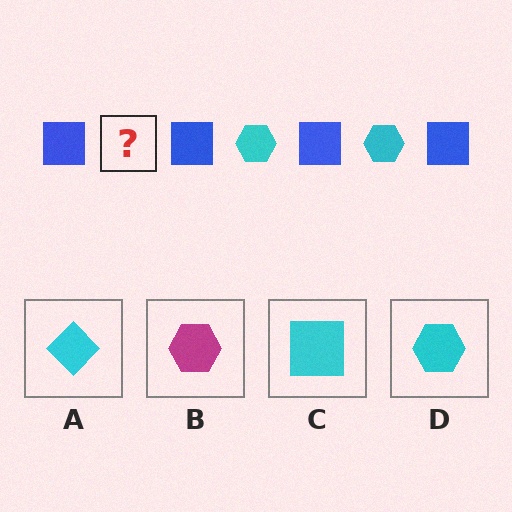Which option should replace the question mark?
Option D.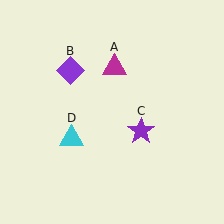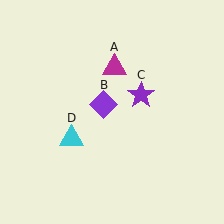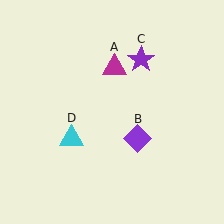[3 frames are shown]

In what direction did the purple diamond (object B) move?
The purple diamond (object B) moved down and to the right.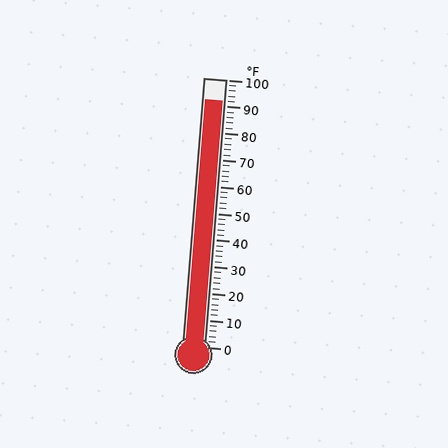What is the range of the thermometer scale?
The thermometer scale ranges from 0°F to 100°F.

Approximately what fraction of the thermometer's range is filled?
The thermometer is filled to approximately 90% of its range.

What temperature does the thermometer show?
The thermometer shows approximately 92°F.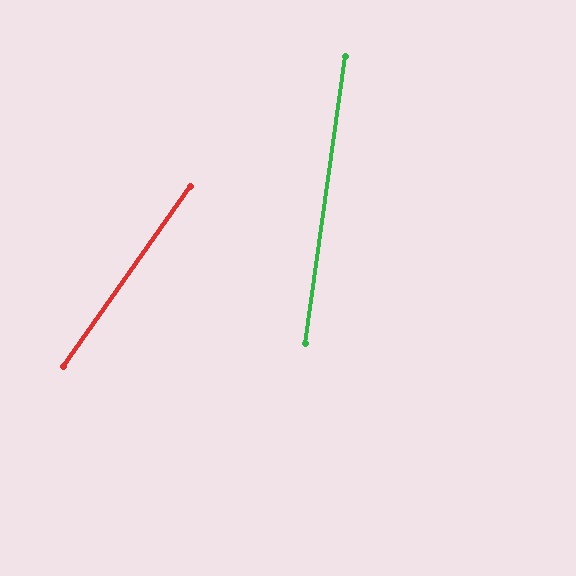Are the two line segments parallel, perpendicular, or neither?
Neither parallel nor perpendicular — they differ by about 28°.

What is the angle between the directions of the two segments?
Approximately 28 degrees.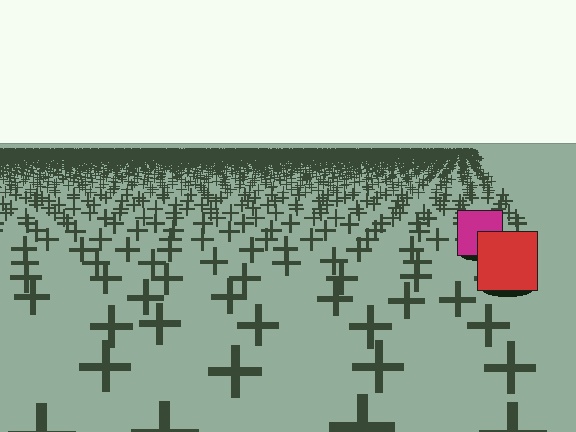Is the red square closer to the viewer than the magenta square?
Yes. The red square is closer — you can tell from the texture gradient: the ground texture is coarser near it.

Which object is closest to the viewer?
The red square is closest. The texture marks near it are larger and more spread out.